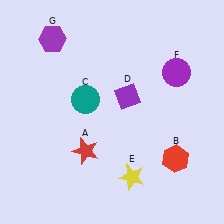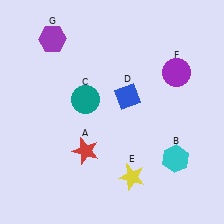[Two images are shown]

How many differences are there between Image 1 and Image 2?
There are 2 differences between the two images.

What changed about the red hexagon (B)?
In Image 1, B is red. In Image 2, it changed to cyan.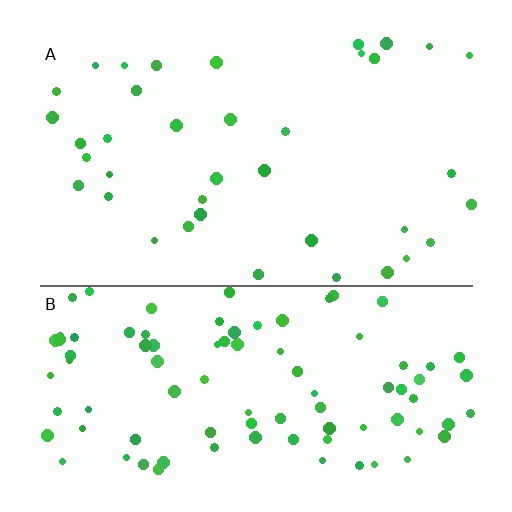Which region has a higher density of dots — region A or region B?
B (the bottom).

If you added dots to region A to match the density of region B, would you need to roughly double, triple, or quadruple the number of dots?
Approximately triple.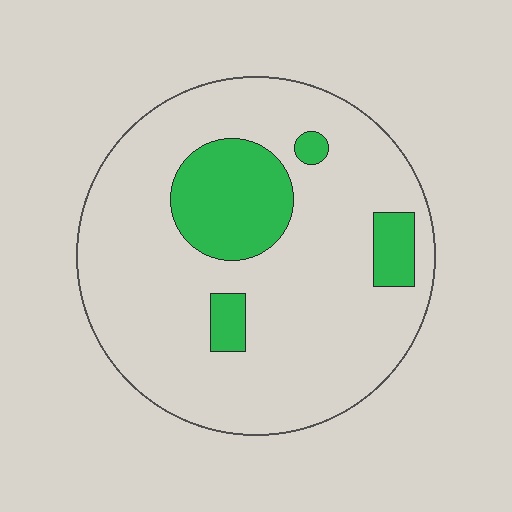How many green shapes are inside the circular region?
4.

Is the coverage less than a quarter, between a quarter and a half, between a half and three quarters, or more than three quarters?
Less than a quarter.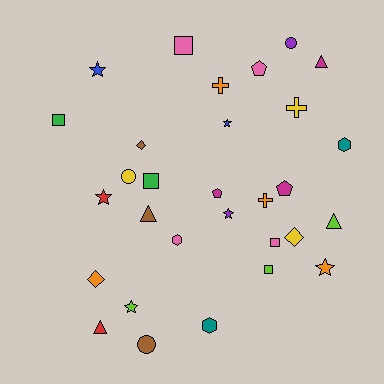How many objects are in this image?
There are 30 objects.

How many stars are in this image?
There are 6 stars.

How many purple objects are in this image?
There are 2 purple objects.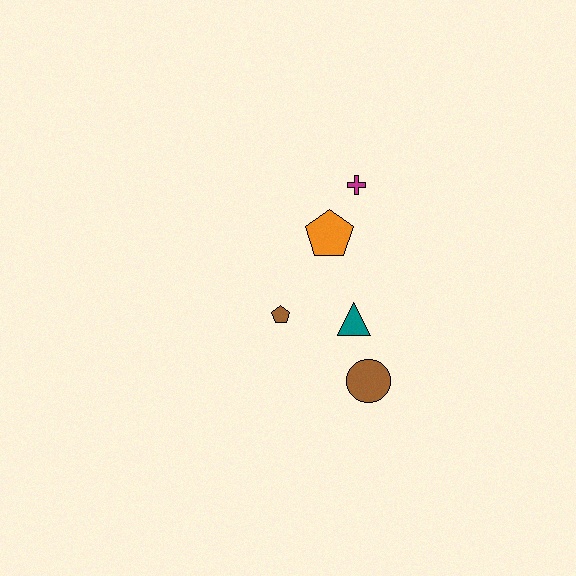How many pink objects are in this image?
There are no pink objects.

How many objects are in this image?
There are 5 objects.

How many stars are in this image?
There are no stars.